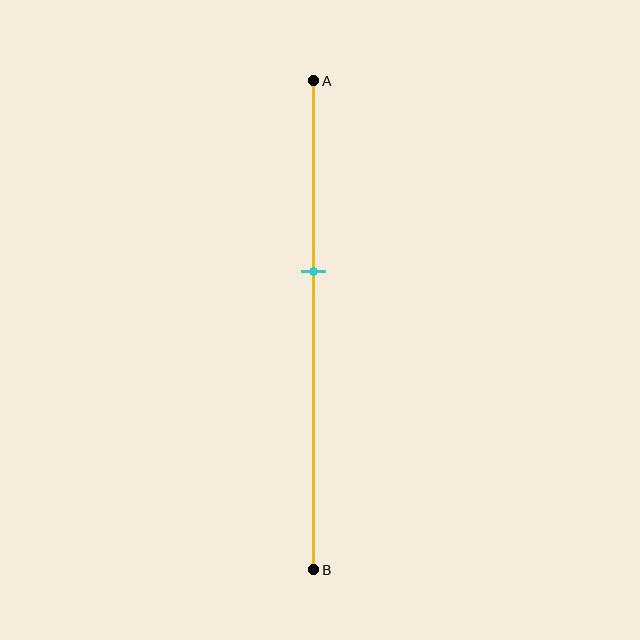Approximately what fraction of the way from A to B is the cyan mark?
The cyan mark is approximately 40% of the way from A to B.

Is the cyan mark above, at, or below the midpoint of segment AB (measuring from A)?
The cyan mark is above the midpoint of segment AB.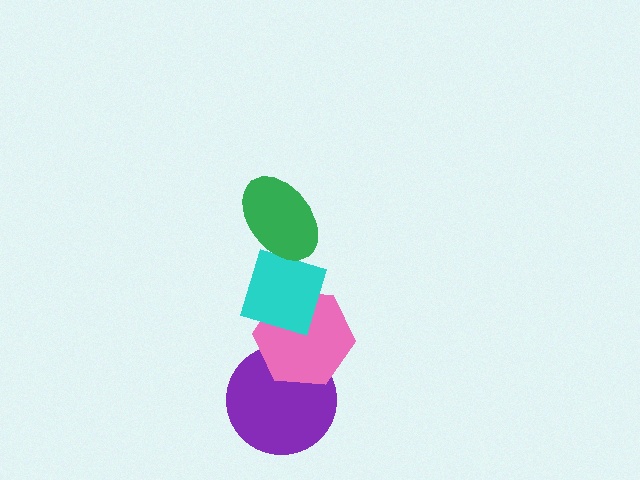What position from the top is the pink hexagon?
The pink hexagon is 3rd from the top.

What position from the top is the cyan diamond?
The cyan diamond is 2nd from the top.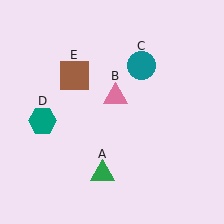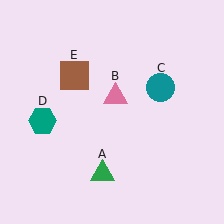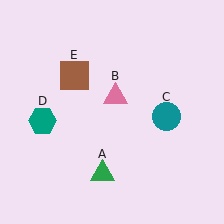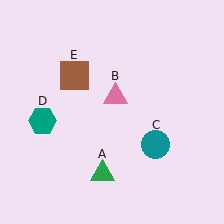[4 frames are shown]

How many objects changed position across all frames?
1 object changed position: teal circle (object C).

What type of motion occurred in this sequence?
The teal circle (object C) rotated clockwise around the center of the scene.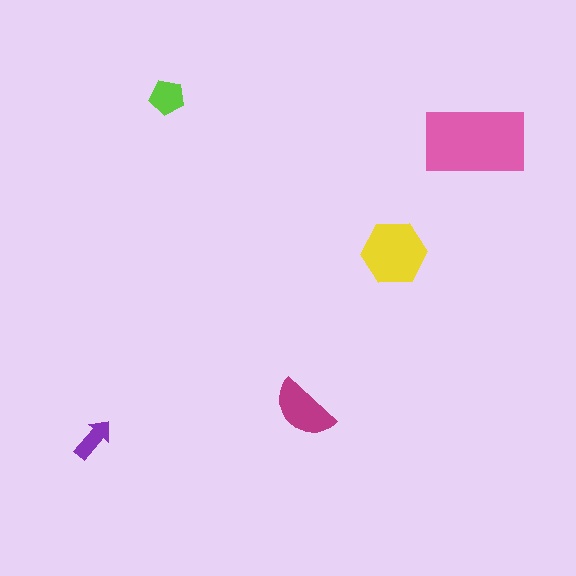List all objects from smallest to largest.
The purple arrow, the lime pentagon, the magenta semicircle, the yellow hexagon, the pink rectangle.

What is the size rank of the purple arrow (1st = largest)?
5th.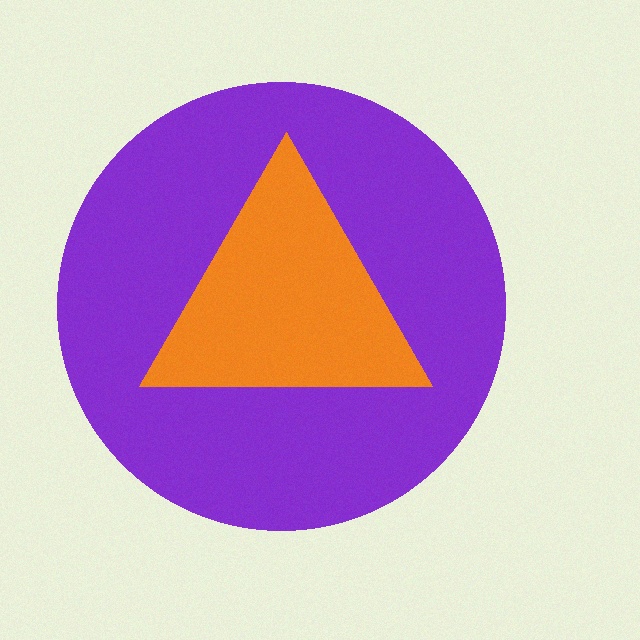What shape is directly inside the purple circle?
The orange triangle.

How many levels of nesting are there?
2.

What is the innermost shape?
The orange triangle.